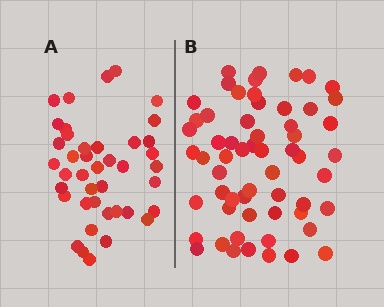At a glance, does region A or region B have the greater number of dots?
Region B (the right region) has more dots.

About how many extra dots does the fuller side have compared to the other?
Region B has approximately 20 more dots than region A.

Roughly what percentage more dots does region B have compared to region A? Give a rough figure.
About 45% more.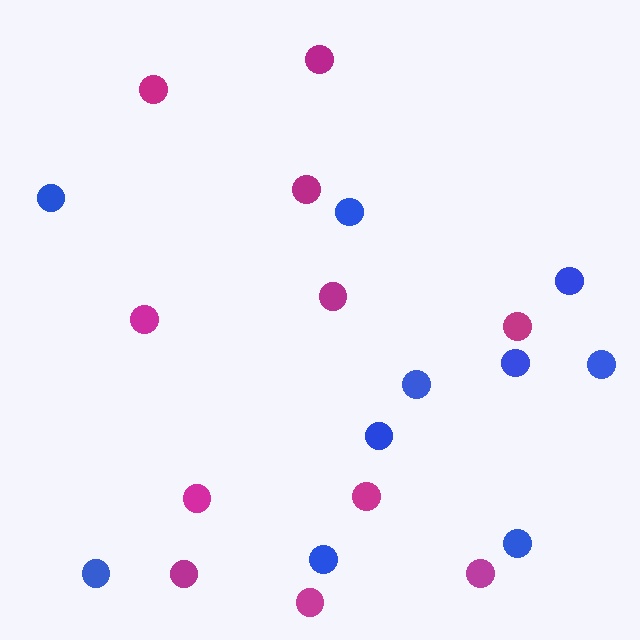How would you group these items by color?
There are 2 groups: one group of blue circles (10) and one group of magenta circles (11).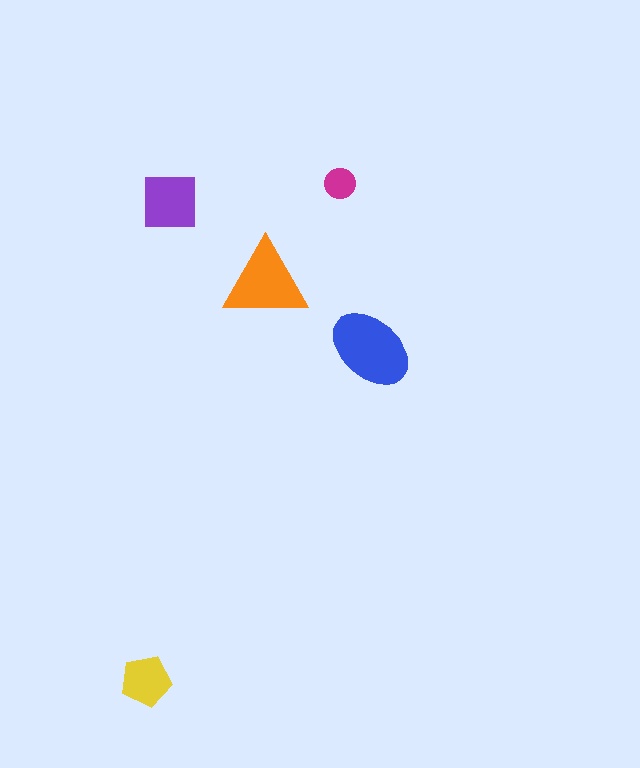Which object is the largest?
The blue ellipse.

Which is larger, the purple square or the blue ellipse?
The blue ellipse.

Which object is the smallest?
The magenta circle.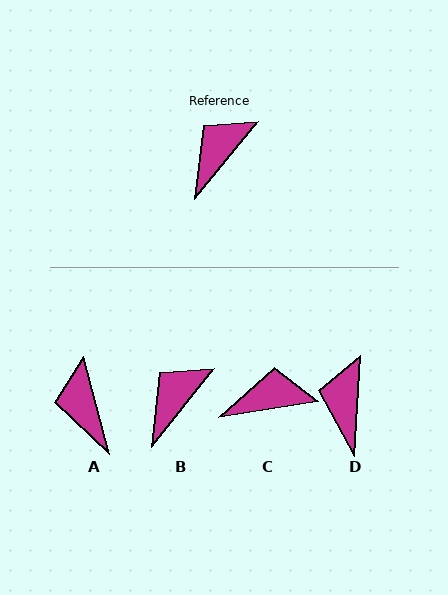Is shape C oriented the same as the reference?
No, it is off by about 42 degrees.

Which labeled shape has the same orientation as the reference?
B.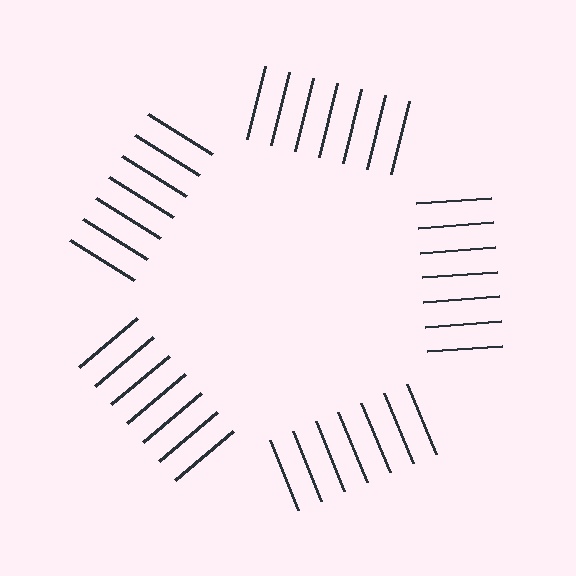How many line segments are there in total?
35 — 7 along each of the 5 edges.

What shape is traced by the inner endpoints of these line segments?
An illusory pentagon — the line segments terminate on its edges but no continuous stroke is drawn.